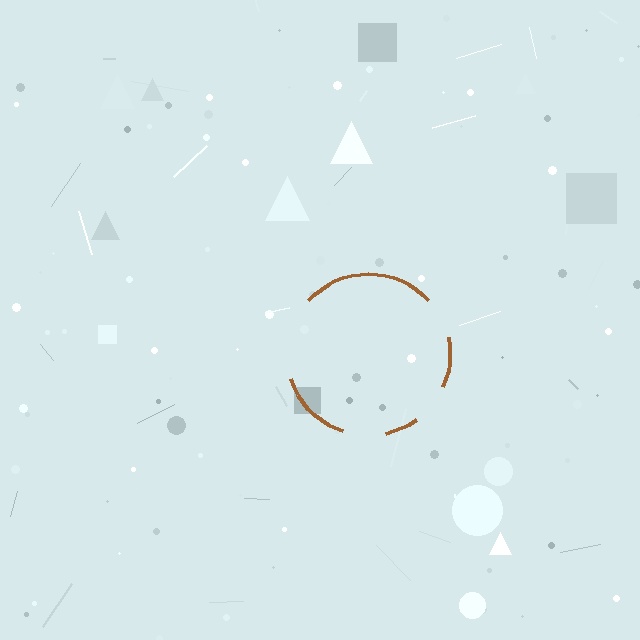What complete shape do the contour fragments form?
The contour fragments form a circle.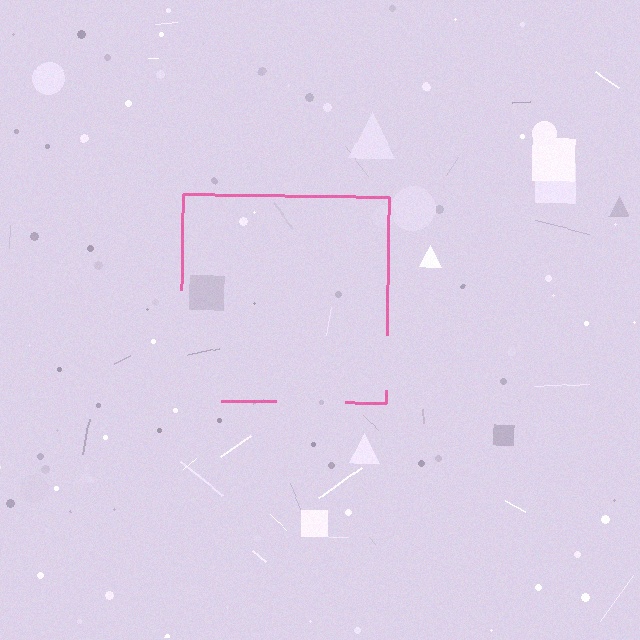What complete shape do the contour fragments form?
The contour fragments form a square.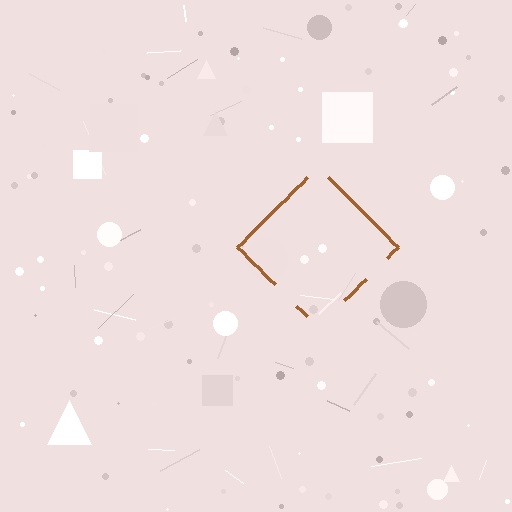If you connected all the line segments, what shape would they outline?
They would outline a diamond.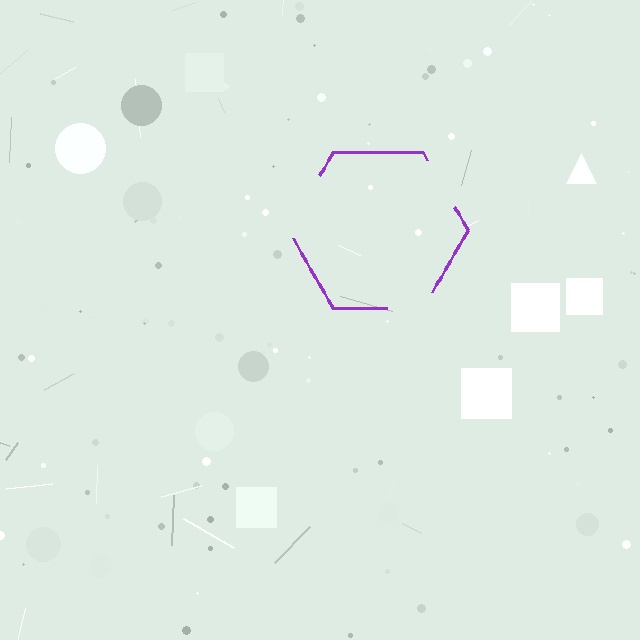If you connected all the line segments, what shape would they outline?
They would outline a hexagon.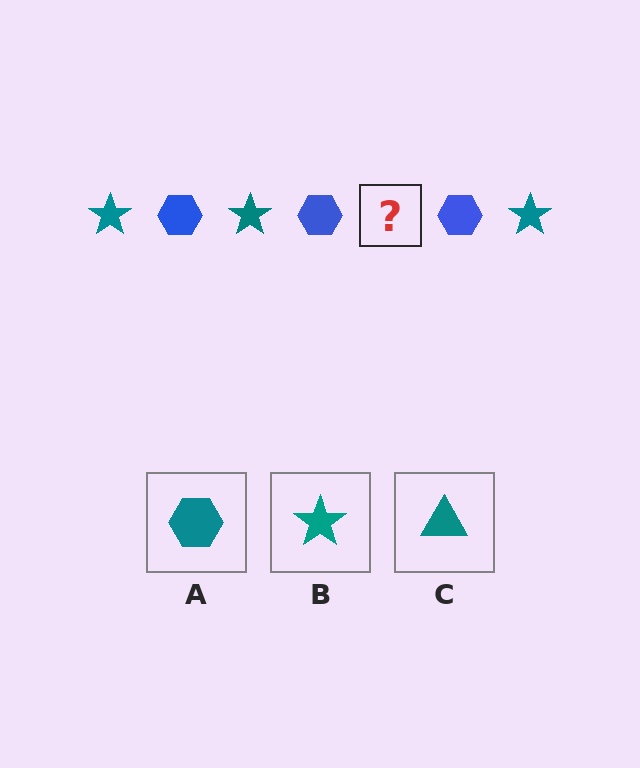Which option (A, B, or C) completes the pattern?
B.